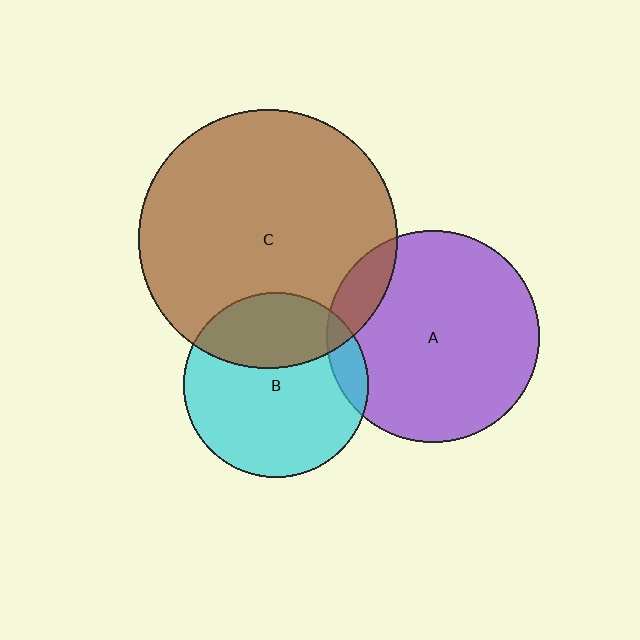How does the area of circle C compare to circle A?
Approximately 1.5 times.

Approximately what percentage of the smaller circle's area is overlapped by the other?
Approximately 10%.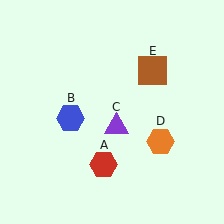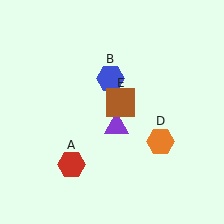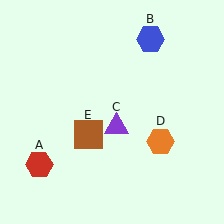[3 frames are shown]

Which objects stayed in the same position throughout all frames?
Purple triangle (object C) and orange hexagon (object D) remained stationary.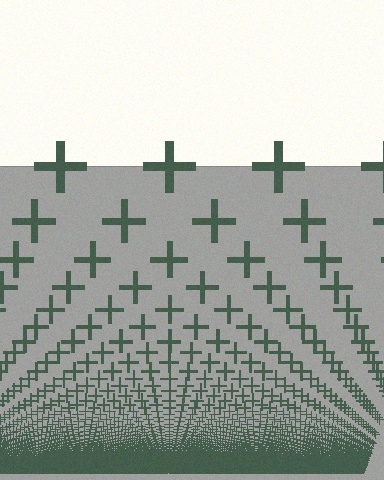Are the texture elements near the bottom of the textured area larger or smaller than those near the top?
Smaller. The gradient is inverted — elements near the bottom are smaller and denser.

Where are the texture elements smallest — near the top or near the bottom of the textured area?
Near the bottom.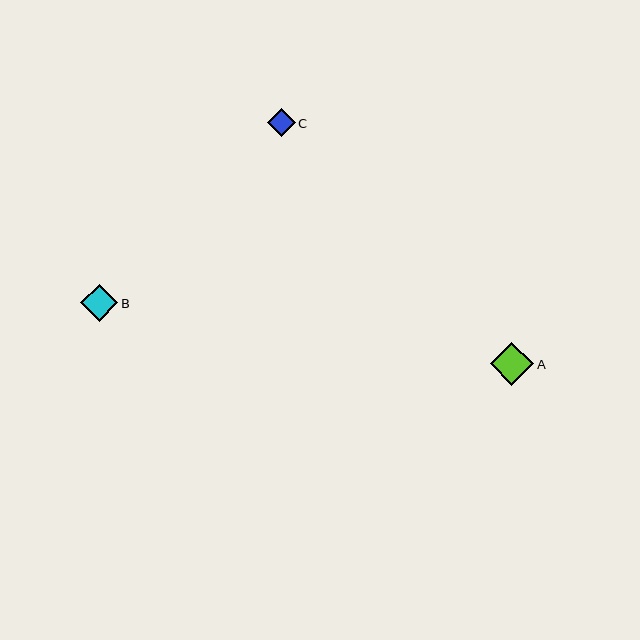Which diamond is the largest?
Diamond A is the largest with a size of approximately 43 pixels.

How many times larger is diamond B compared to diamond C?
Diamond B is approximately 1.3 times the size of diamond C.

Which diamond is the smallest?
Diamond C is the smallest with a size of approximately 28 pixels.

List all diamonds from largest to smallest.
From largest to smallest: A, B, C.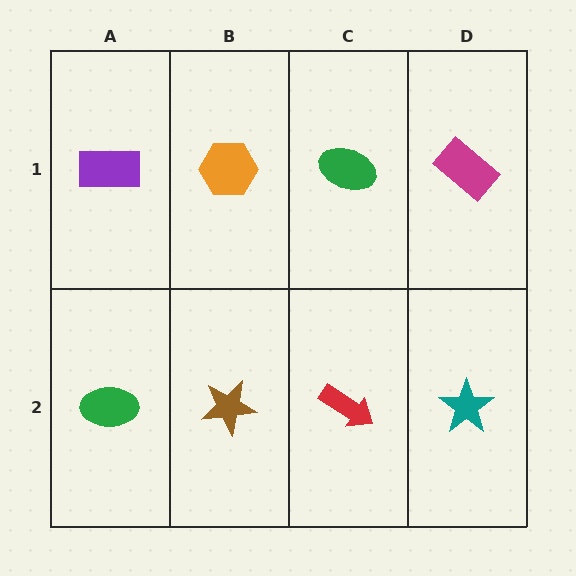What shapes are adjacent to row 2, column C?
A green ellipse (row 1, column C), a brown star (row 2, column B), a teal star (row 2, column D).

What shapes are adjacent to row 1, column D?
A teal star (row 2, column D), a green ellipse (row 1, column C).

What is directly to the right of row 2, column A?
A brown star.